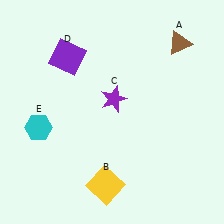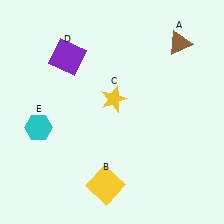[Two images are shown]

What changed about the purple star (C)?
In Image 1, C is purple. In Image 2, it changed to yellow.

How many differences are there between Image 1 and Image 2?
There is 1 difference between the two images.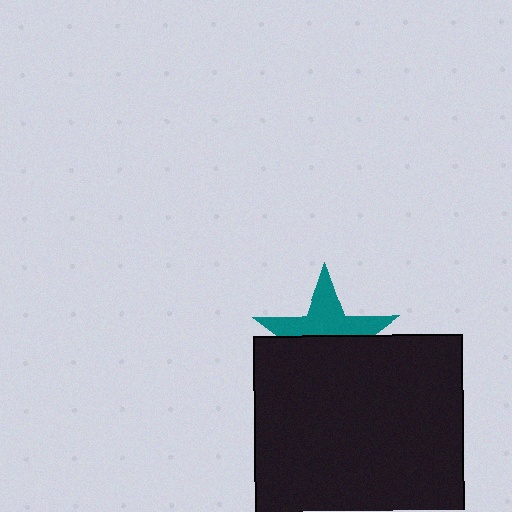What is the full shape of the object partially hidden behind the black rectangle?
The partially hidden object is a teal star.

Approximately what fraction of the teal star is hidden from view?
Roughly 54% of the teal star is hidden behind the black rectangle.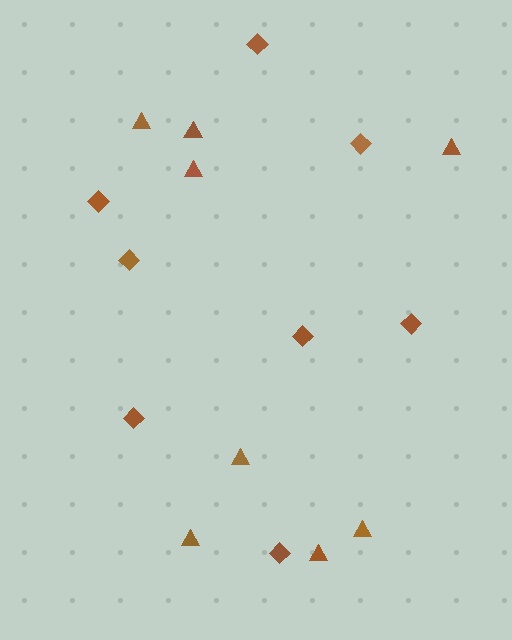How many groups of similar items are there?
There are 2 groups: one group of triangles (8) and one group of diamonds (8).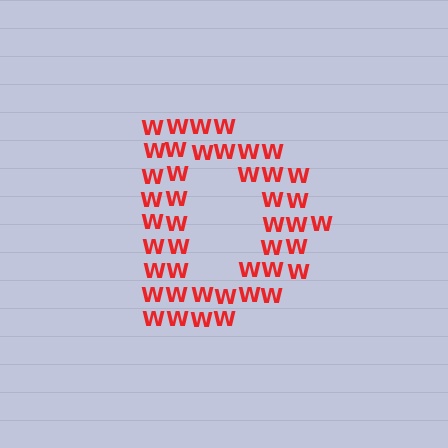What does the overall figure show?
The overall figure shows the letter D.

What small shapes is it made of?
It is made of small letter W's.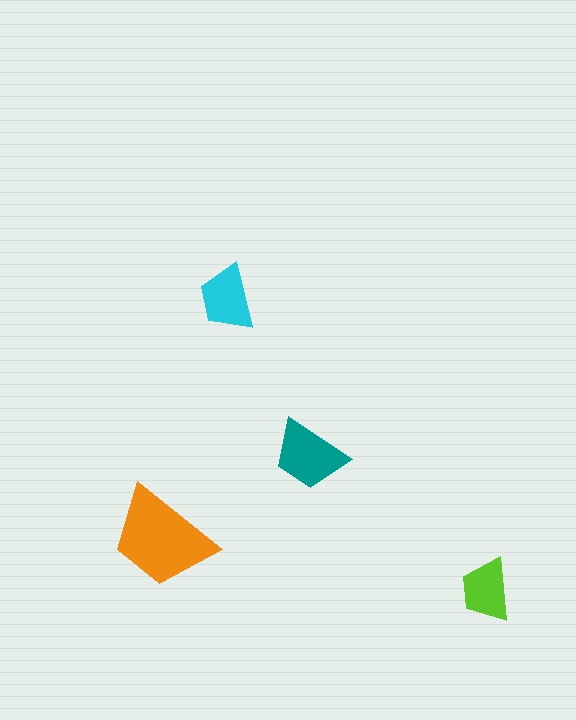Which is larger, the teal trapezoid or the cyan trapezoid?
The teal one.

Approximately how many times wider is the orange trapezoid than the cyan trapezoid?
About 1.5 times wider.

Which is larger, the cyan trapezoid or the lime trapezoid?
The cyan one.